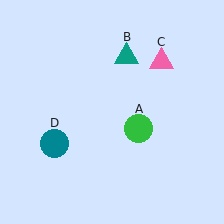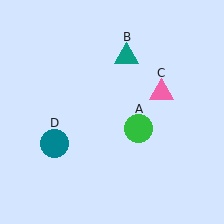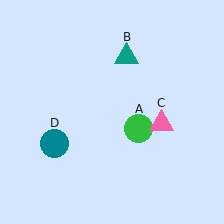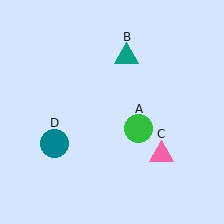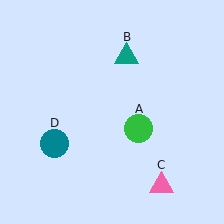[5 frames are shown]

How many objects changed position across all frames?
1 object changed position: pink triangle (object C).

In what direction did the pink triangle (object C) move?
The pink triangle (object C) moved down.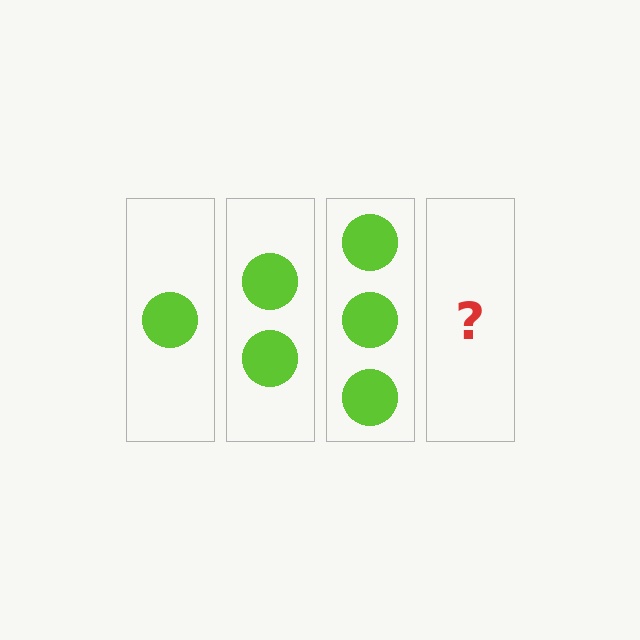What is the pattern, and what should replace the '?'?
The pattern is that each step adds one more circle. The '?' should be 4 circles.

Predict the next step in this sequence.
The next step is 4 circles.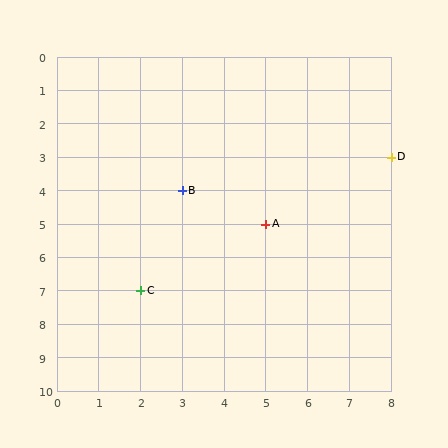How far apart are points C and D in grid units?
Points C and D are 6 columns and 4 rows apart (about 7.2 grid units diagonally).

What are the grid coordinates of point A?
Point A is at grid coordinates (5, 5).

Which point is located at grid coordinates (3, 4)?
Point B is at (3, 4).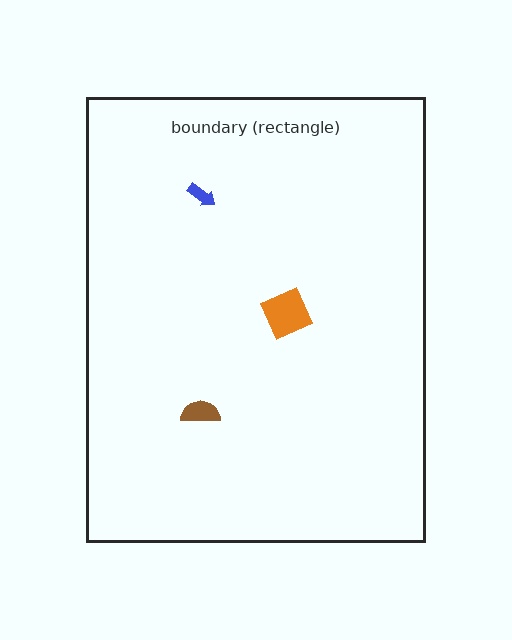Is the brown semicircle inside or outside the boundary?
Inside.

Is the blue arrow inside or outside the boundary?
Inside.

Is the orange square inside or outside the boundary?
Inside.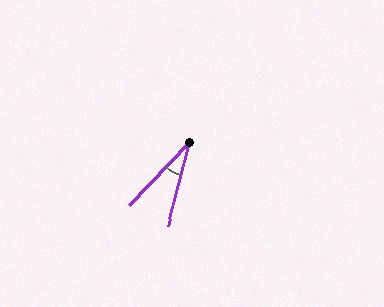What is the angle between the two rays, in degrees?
Approximately 29 degrees.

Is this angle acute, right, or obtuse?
It is acute.